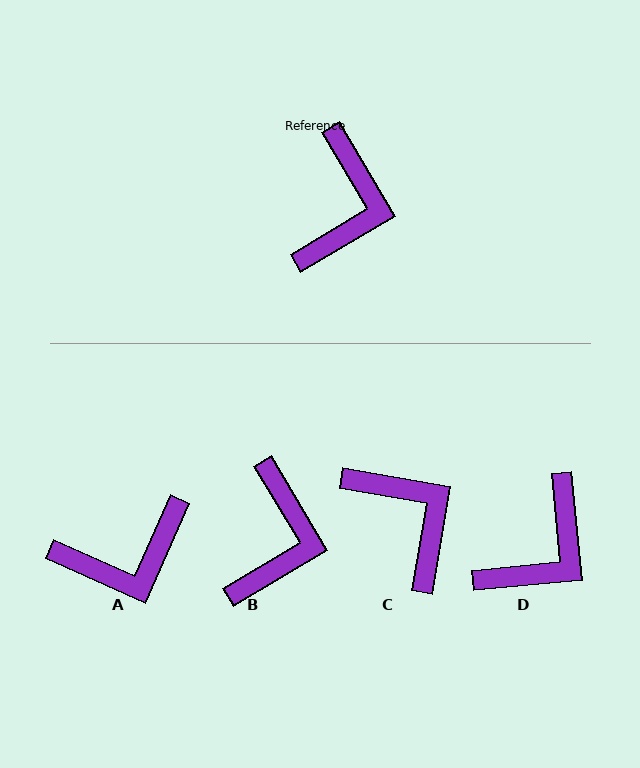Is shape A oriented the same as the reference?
No, it is off by about 55 degrees.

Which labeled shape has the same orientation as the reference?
B.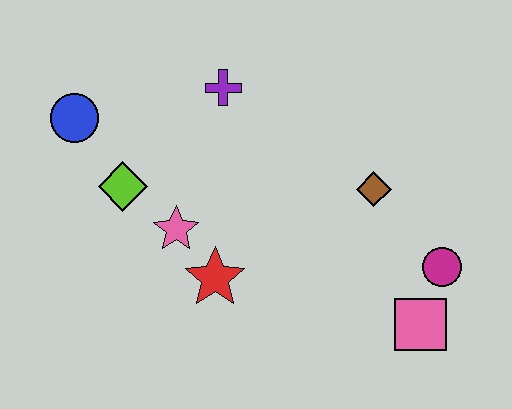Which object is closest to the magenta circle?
The pink square is closest to the magenta circle.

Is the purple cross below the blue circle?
No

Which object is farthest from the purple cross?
The pink square is farthest from the purple cross.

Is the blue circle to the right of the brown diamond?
No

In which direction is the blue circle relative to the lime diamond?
The blue circle is above the lime diamond.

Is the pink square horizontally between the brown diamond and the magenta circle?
Yes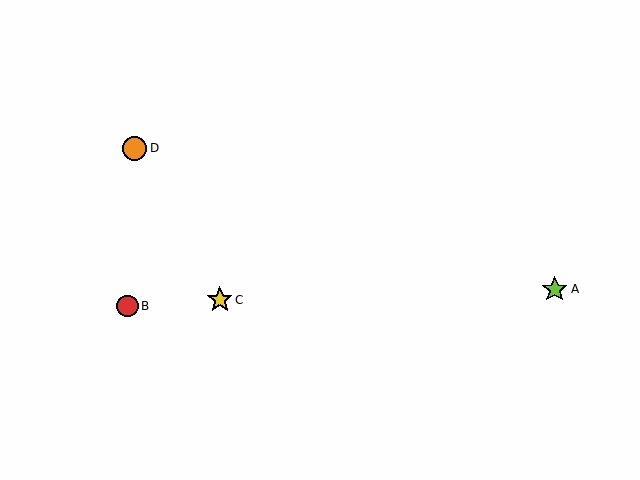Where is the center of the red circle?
The center of the red circle is at (127, 306).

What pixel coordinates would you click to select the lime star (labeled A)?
Click at (555, 289) to select the lime star A.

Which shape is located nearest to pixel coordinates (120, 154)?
The orange circle (labeled D) at (135, 148) is nearest to that location.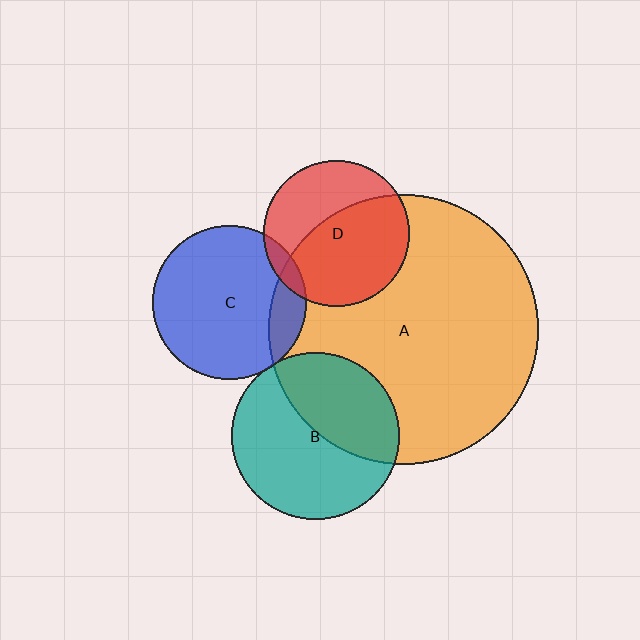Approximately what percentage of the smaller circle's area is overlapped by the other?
Approximately 5%.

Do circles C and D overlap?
Yes.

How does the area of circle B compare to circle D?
Approximately 1.3 times.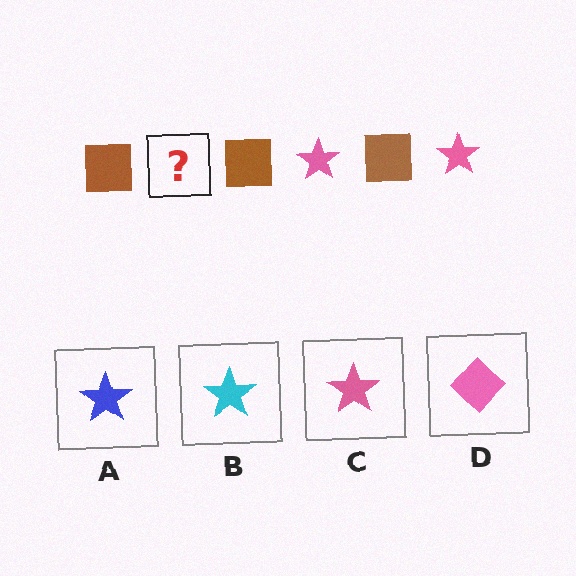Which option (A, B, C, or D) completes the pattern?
C.